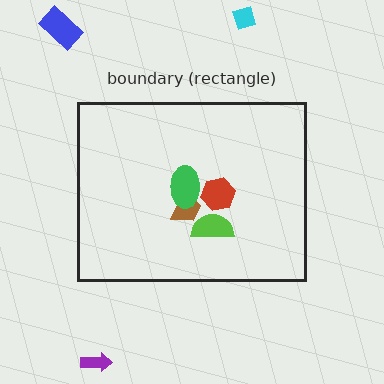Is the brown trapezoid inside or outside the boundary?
Inside.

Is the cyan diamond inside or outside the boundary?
Outside.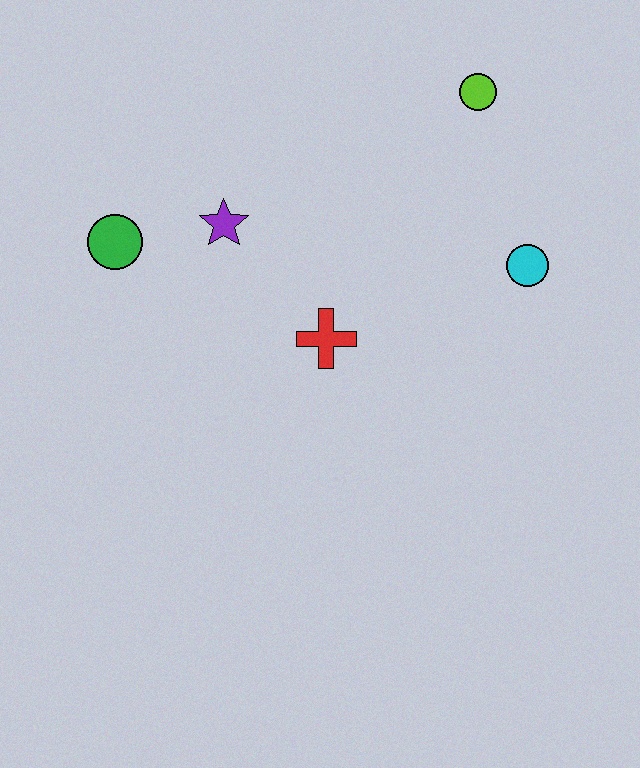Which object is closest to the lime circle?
The cyan circle is closest to the lime circle.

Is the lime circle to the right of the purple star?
Yes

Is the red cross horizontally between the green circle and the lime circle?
Yes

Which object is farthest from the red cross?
The lime circle is farthest from the red cross.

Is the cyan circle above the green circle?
No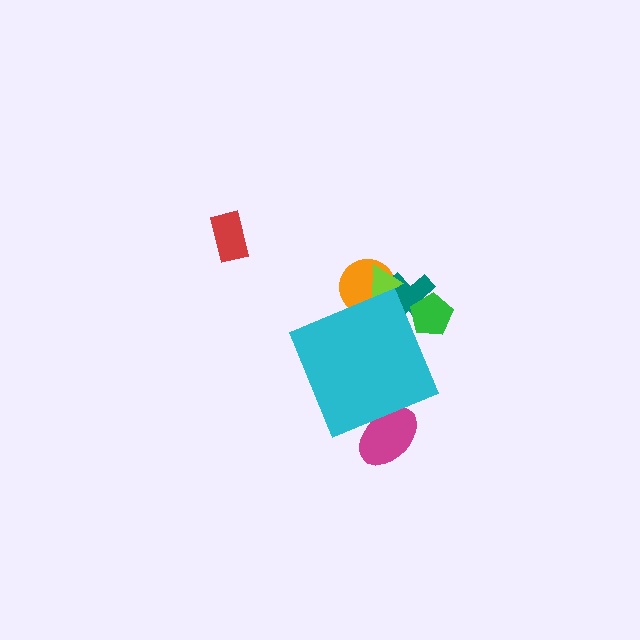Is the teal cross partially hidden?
Yes, the teal cross is partially hidden behind the cyan diamond.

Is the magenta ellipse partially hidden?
Yes, the magenta ellipse is partially hidden behind the cyan diamond.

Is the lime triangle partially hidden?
Yes, the lime triangle is partially hidden behind the cyan diamond.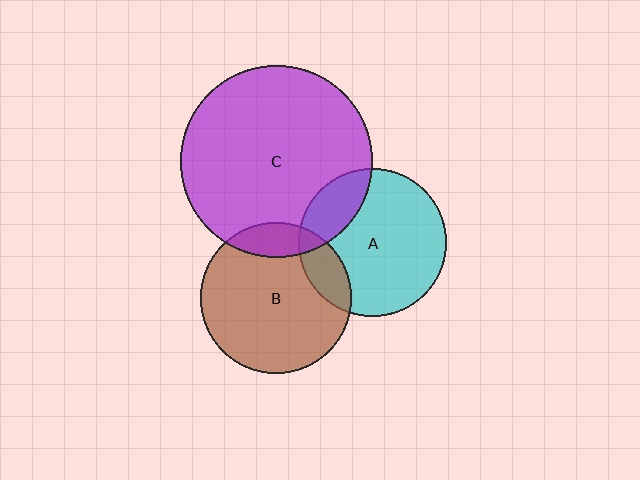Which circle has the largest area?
Circle C (purple).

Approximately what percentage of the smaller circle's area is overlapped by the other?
Approximately 20%.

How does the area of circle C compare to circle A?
Approximately 1.7 times.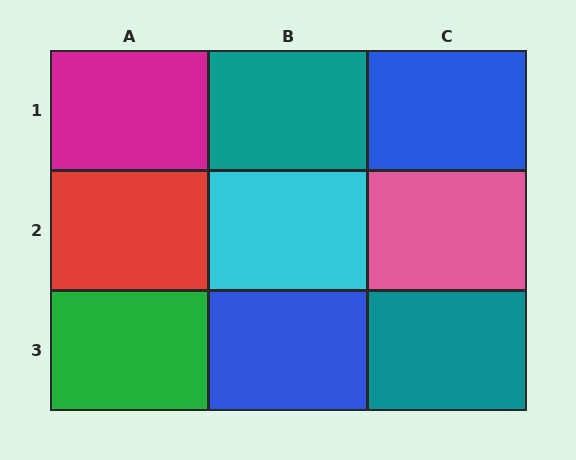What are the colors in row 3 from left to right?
Green, blue, teal.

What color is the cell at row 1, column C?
Blue.